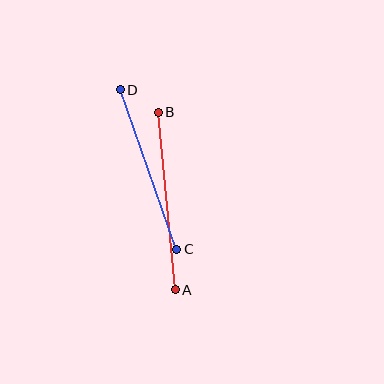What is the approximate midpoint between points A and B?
The midpoint is at approximately (167, 201) pixels.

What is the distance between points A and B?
The distance is approximately 178 pixels.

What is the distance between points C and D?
The distance is approximately 169 pixels.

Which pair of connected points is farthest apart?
Points A and B are farthest apart.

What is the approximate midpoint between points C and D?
The midpoint is at approximately (149, 169) pixels.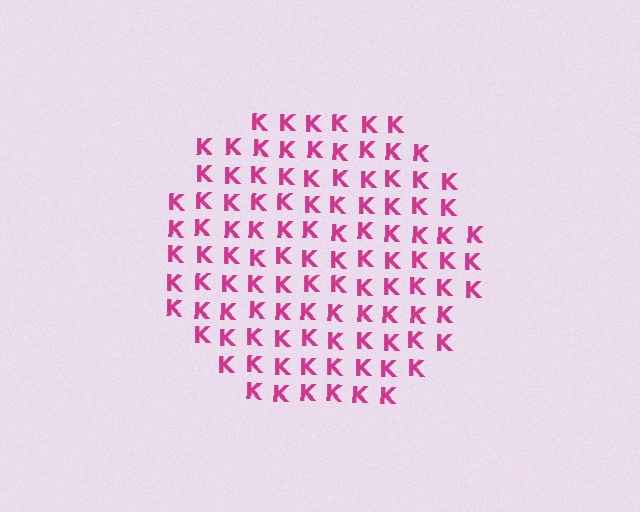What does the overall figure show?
The overall figure shows a circle.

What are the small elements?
The small elements are letter K's.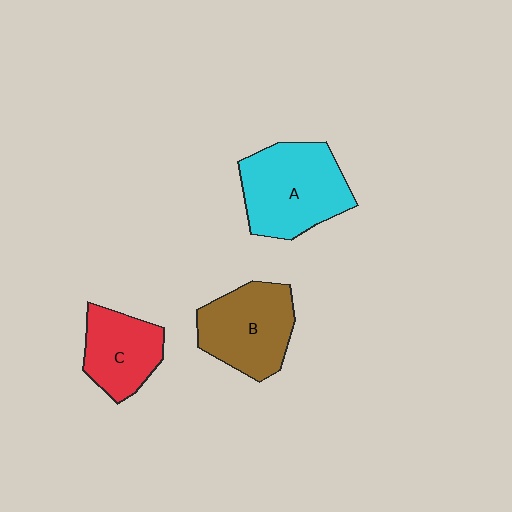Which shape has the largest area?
Shape A (cyan).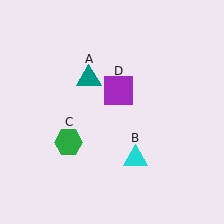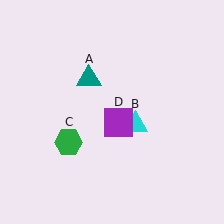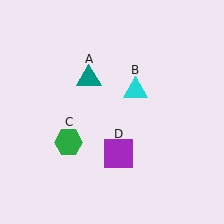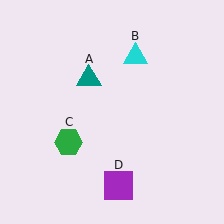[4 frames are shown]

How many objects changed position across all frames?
2 objects changed position: cyan triangle (object B), purple square (object D).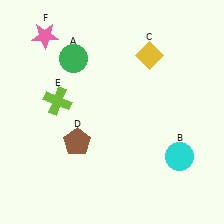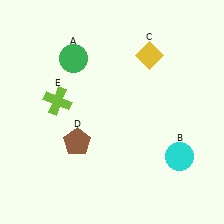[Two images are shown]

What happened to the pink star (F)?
The pink star (F) was removed in Image 2. It was in the top-left area of Image 1.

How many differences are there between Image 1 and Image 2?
There is 1 difference between the two images.